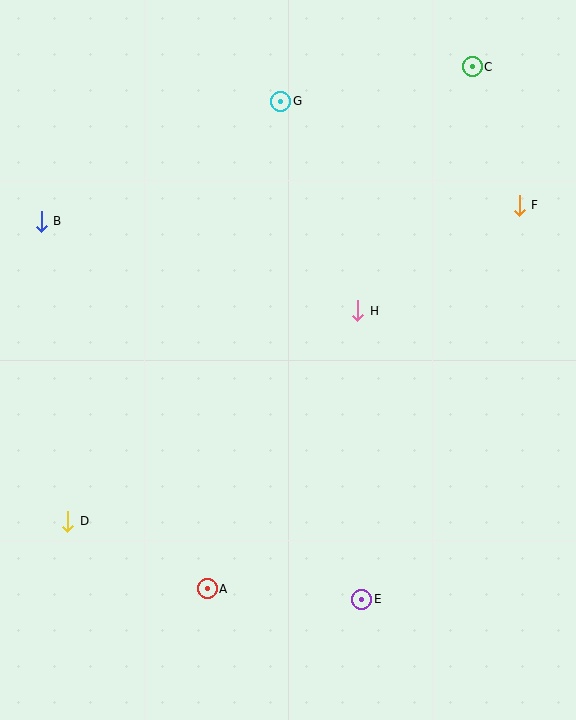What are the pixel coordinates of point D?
Point D is at (68, 521).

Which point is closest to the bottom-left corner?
Point D is closest to the bottom-left corner.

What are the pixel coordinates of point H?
Point H is at (358, 311).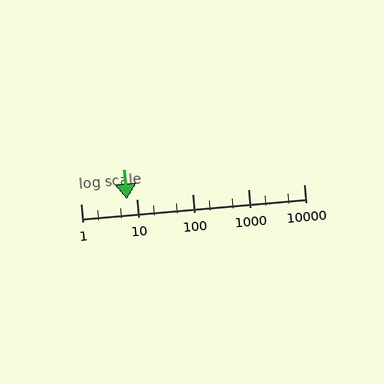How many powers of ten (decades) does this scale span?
The scale spans 4 decades, from 1 to 10000.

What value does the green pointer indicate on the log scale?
The pointer indicates approximately 6.7.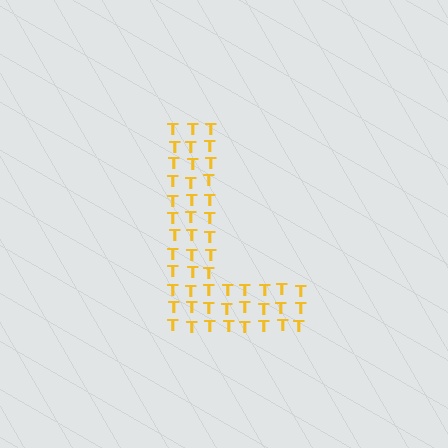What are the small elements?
The small elements are letter T's.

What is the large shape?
The large shape is the letter L.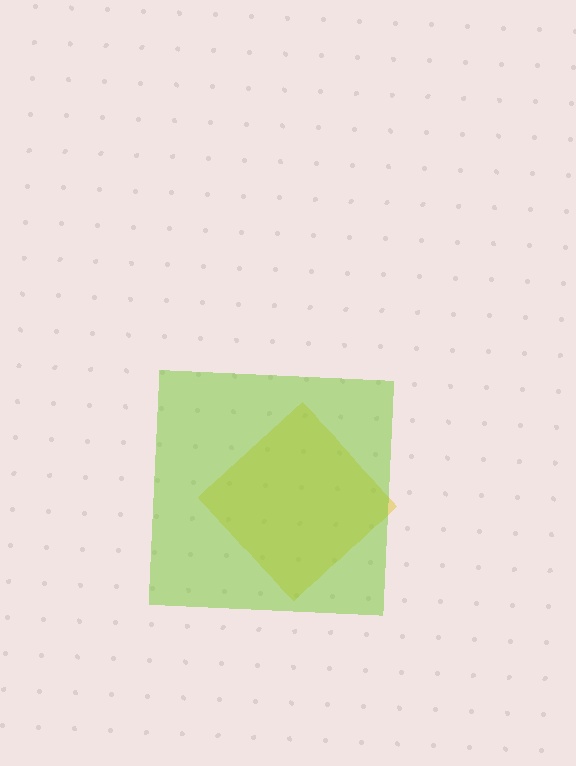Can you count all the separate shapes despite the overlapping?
Yes, there are 2 separate shapes.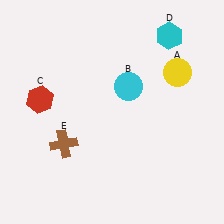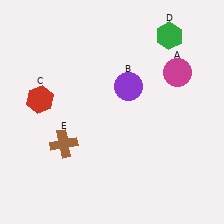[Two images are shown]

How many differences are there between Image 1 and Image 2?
There are 3 differences between the two images.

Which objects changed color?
A changed from yellow to magenta. B changed from cyan to purple. D changed from cyan to green.